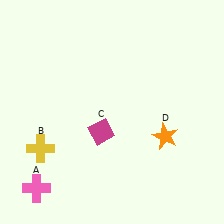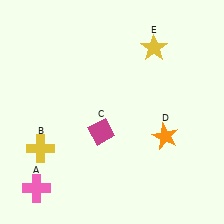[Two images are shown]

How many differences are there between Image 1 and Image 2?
There is 1 difference between the two images.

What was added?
A yellow star (E) was added in Image 2.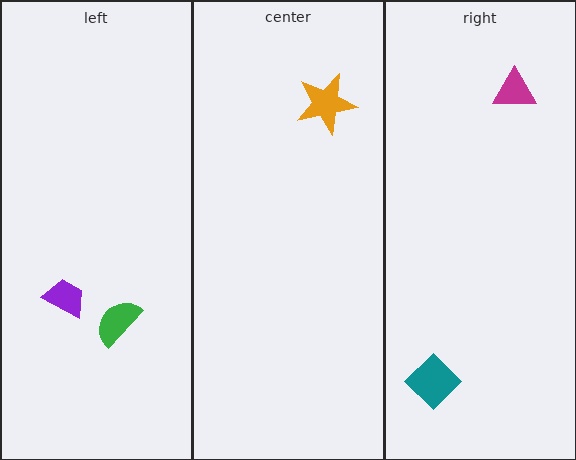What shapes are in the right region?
The teal diamond, the magenta triangle.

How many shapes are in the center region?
1.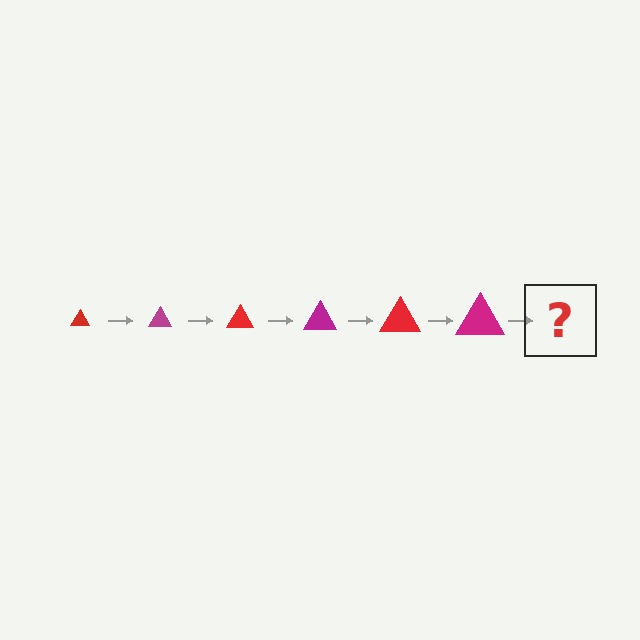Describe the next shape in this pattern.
It should be a red triangle, larger than the previous one.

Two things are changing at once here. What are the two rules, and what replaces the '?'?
The two rules are that the triangle grows larger each step and the color cycles through red and magenta. The '?' should be a red triangle, larger than the previous one.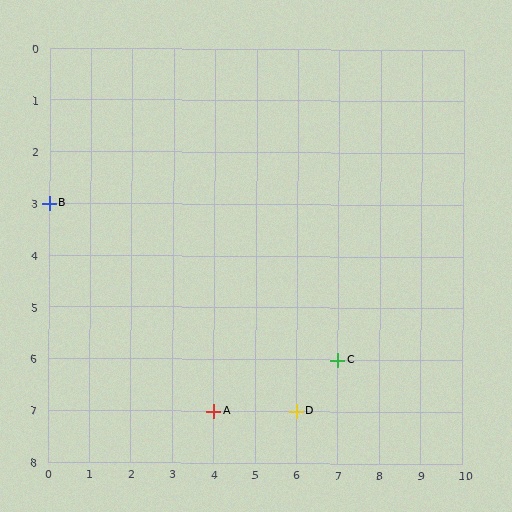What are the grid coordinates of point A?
Point A is at grid coordinates (4, 7).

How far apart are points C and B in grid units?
Points C and B are 7 columns and 3 rows apart (about 7.6 grid units diagonally).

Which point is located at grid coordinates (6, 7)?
Point D is at (6, 7).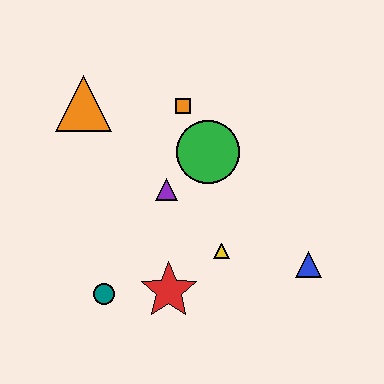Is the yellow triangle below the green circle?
Yes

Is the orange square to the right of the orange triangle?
Yes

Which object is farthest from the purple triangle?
The blue triangle is farthest from the purple triangle.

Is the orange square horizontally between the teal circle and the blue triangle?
Yes